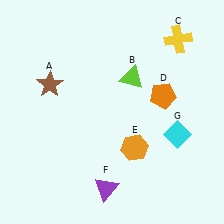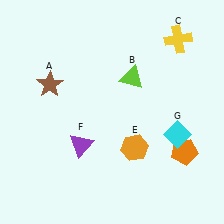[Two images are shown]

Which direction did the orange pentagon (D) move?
The orange pentagon (D) moved down.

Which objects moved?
The objects that moved are: the orange pentagon (D), the purple triangle (F).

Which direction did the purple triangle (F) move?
The purple triangle (F) moved up.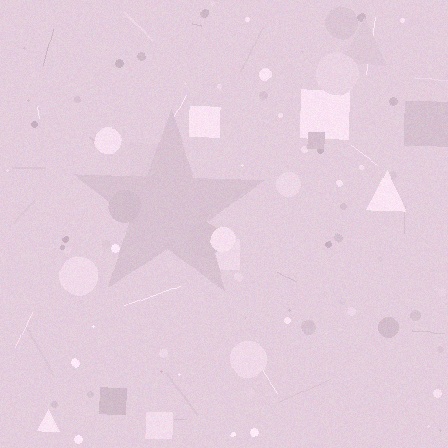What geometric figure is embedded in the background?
A star is embedded in the background.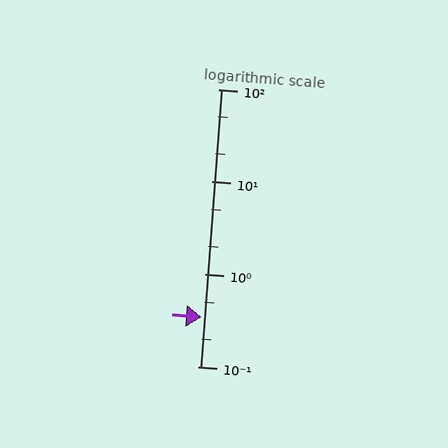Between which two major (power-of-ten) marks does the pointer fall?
The pointer is between 0.1 and 1.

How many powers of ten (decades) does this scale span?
The scale spans 3 decades, from 0.1 to 100.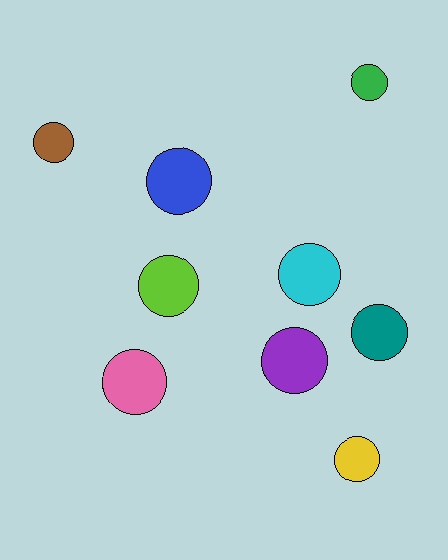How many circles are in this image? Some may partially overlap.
There are 9 circles.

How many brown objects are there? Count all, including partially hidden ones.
There is 1 brown object.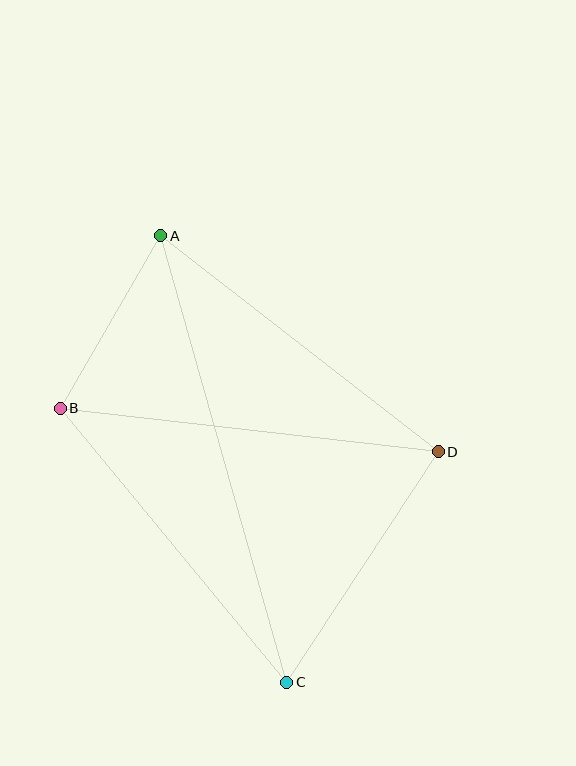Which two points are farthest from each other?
Points A and C are farthest from each other.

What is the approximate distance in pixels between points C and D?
The distance between C and D is approximately 276 pixels.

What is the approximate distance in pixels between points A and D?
The distance between A and D is approximately 351 pixels.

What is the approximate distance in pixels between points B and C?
The distance between B and C is approximately 355 pixels.